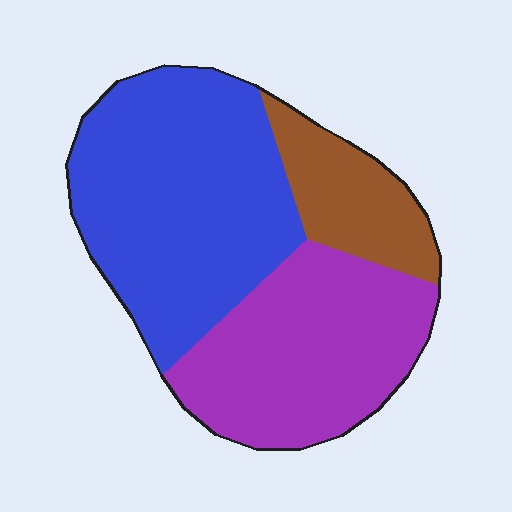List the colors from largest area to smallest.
From largest to smallest: blue, purple, brown.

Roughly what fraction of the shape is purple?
Purple covers roughly 35% of the shape.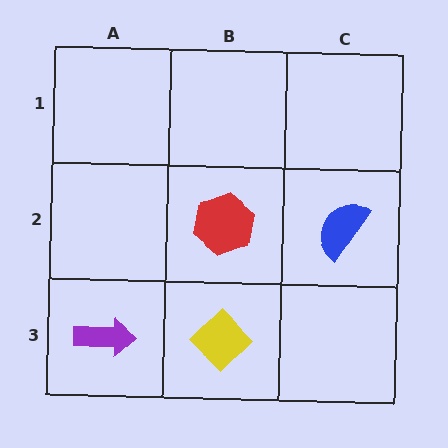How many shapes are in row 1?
0 shapes.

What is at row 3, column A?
A purple arrow.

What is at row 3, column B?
A yellow diamond.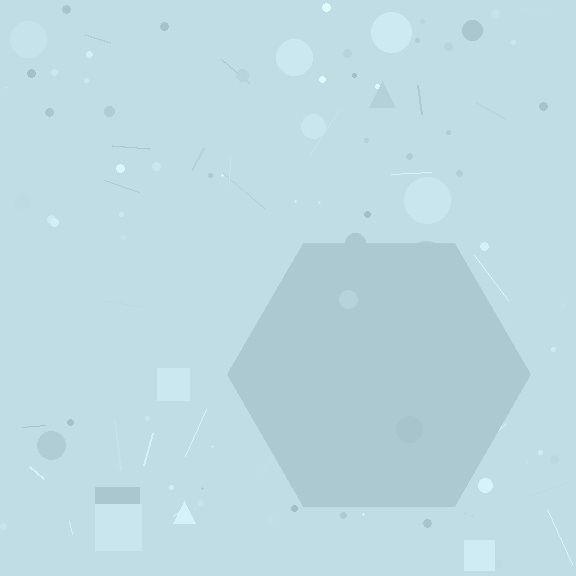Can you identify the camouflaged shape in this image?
The camouflaged shape is a hexagon.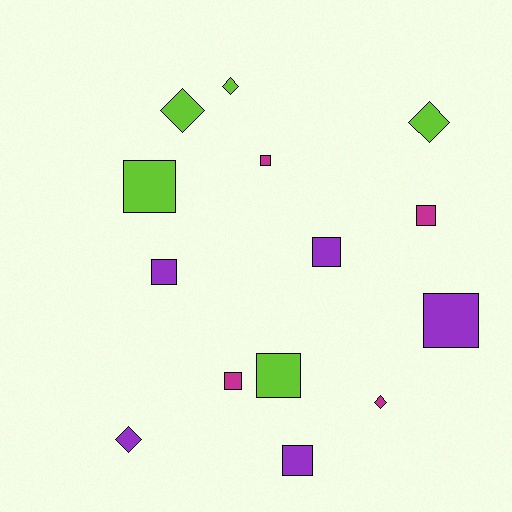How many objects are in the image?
There are 14 objects.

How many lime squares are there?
There are 2 lime squares.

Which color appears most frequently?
Purple, with 5 objects.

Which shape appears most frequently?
Square, with 9 objects.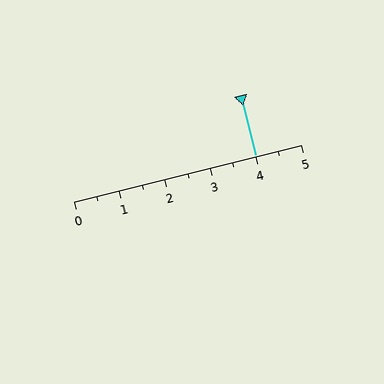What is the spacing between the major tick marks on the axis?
The major ticks are spaced 1 apart.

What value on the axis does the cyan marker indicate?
The marker indicates approximately 4.